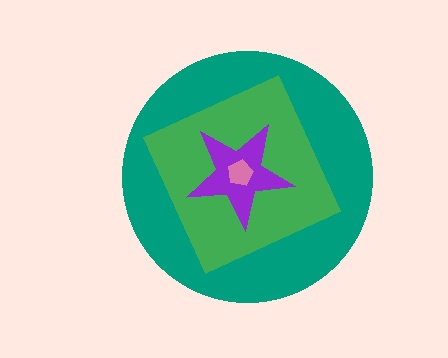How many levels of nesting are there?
4.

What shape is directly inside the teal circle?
The green diamond.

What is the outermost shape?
The teal circle.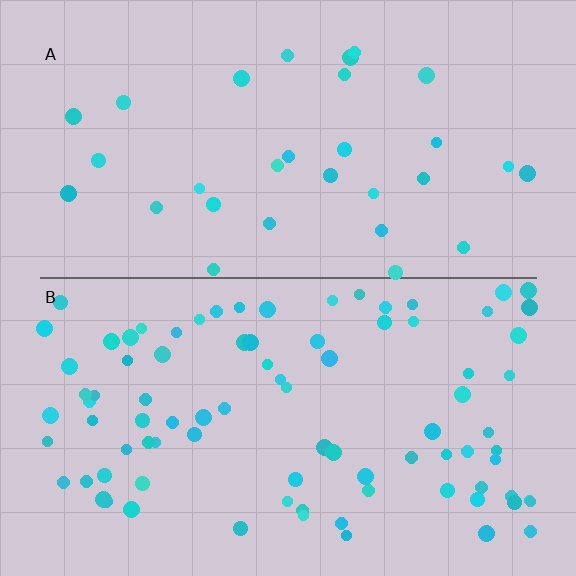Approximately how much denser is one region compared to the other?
Approximately 2.9× — region B over region A.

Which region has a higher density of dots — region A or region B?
B (the bottom).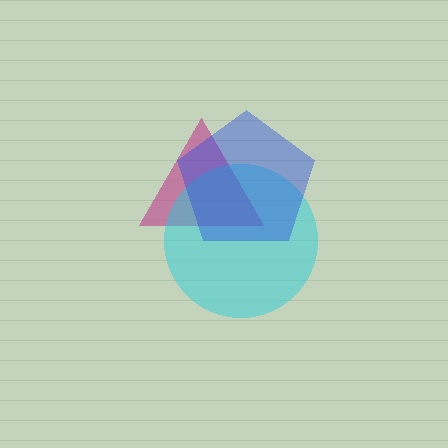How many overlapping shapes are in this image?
There are 3 overlapping shapes in the image.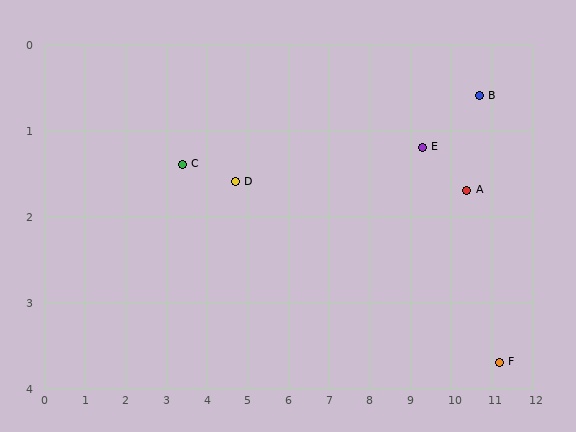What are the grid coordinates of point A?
Point A is at approximately (10.4, 1.7).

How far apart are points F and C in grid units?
Points F and C are about 8.1 grid units apart.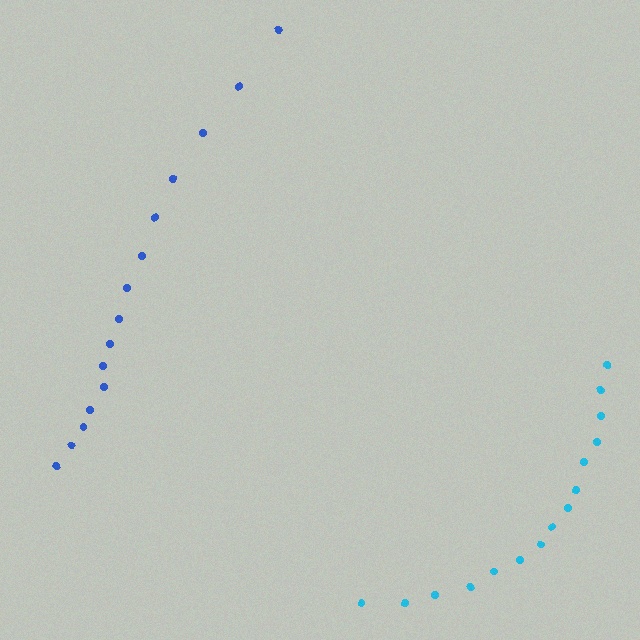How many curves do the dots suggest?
There are 2 distinct paths.